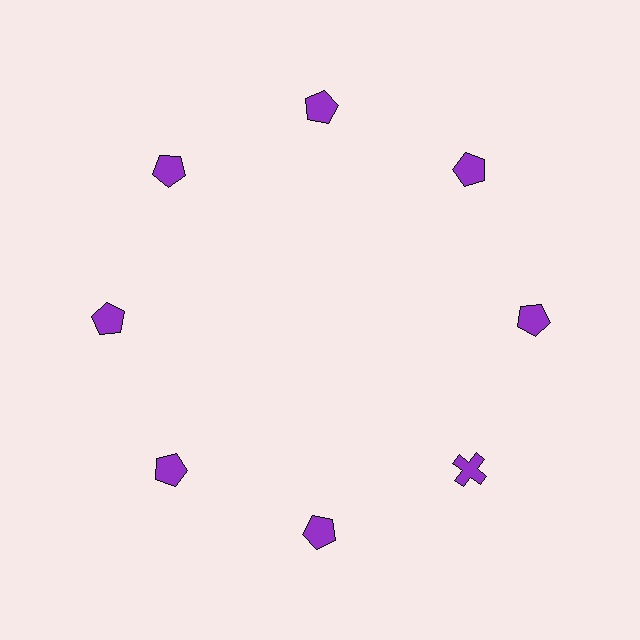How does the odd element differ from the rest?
It has a different shape: cross instead of pentagon.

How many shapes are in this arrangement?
There are 8 shapes arranged in a ring pattern.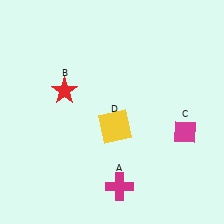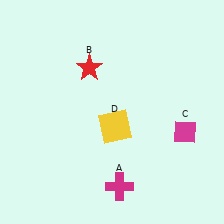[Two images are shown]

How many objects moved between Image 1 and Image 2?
1 object moved between the two images.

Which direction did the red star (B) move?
The red star (B) moved right.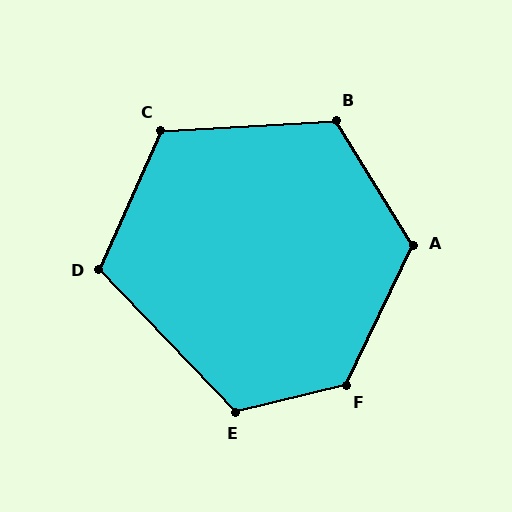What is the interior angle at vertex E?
Approximately 120 degrees (obtuse).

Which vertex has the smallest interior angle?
D, at approximately 112 degrees.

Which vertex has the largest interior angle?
F, at approximately 129 degrees.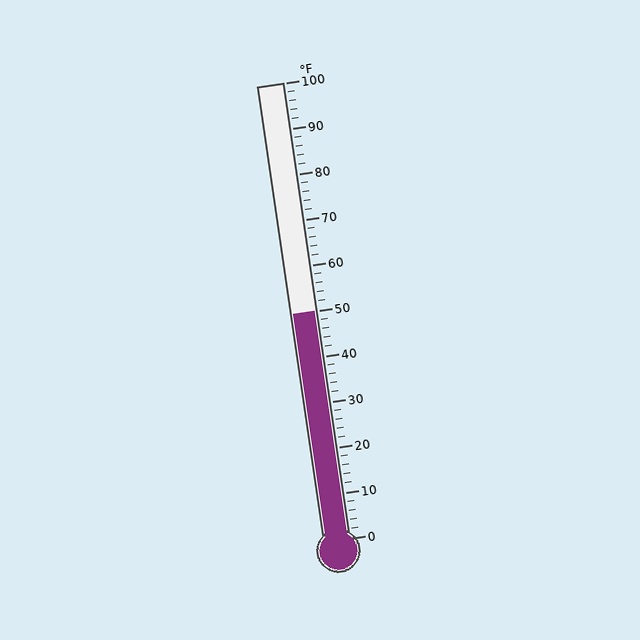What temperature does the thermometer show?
The thermometer shows approximately 50°F.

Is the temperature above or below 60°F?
The temperature is below 60°F.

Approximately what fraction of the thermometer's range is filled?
The thermometer is filled to approximately 50% of its range.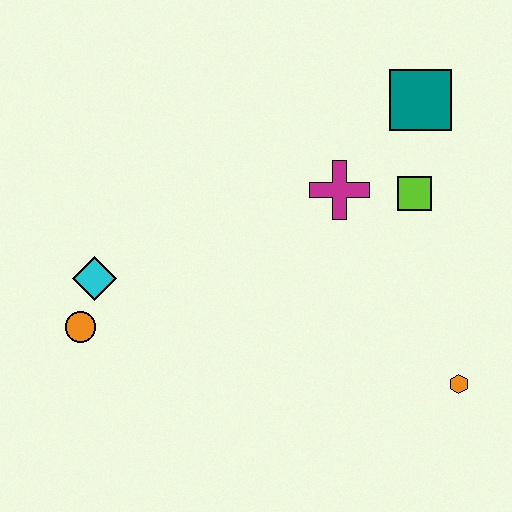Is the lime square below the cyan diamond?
No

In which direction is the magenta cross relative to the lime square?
The magenta cross is to the left of the lime square.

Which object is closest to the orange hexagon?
The lime square is closest to the orange hexagon.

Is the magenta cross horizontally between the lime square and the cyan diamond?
Yes